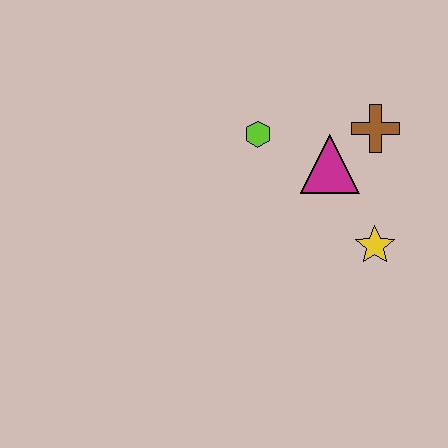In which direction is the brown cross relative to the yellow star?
The brown cross is above the yellow star.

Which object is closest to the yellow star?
The magenta triangle is closest to the yellow star.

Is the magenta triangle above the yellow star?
Yes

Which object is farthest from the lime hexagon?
The yellow star is farthest from the lime hexagon.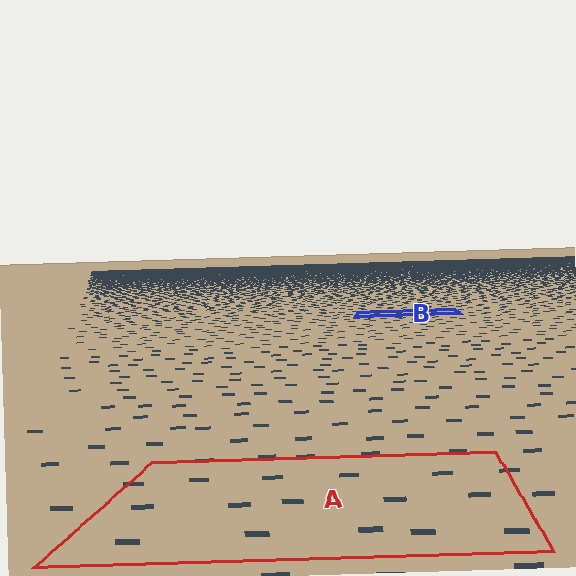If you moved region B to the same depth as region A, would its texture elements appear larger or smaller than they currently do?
They would appear larger. At a closer depth, the same texture elements are projected at a bigger on-screen size.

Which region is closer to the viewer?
Region A is closer. The texture elements there are larger and more spread out.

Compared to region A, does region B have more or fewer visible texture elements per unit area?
Region B has more texture elements per unit area — they are packed more densely because it is farther away.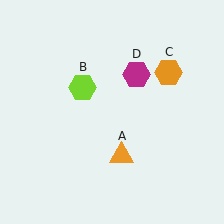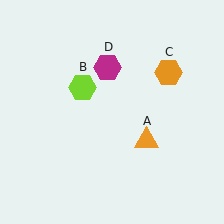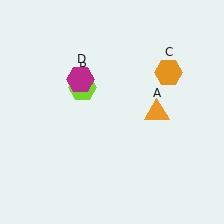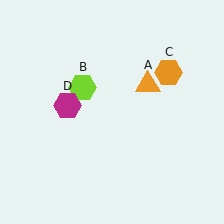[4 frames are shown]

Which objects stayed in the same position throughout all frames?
Lime hexagon (object B) and orange hexagon (object C) remained stationary.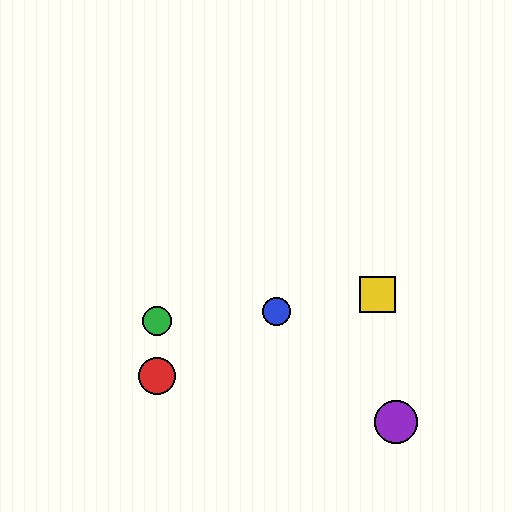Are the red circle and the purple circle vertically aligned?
No, the red circle is at x≈157 and the purple circle is at x≈396.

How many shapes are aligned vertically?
2 shapes (the red circle, the green circle) are aligned vertically.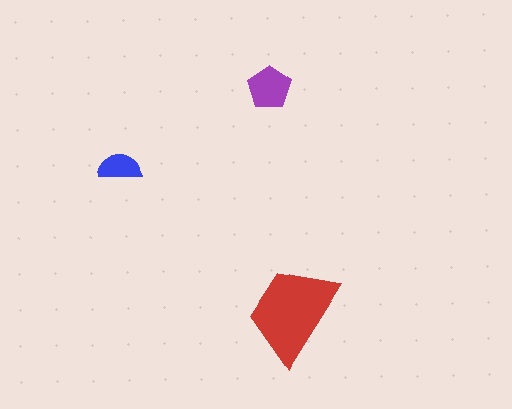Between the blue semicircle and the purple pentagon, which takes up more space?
The purple pentagon.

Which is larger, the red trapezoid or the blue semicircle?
The red trapezoid.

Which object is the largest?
The red trapezoid.